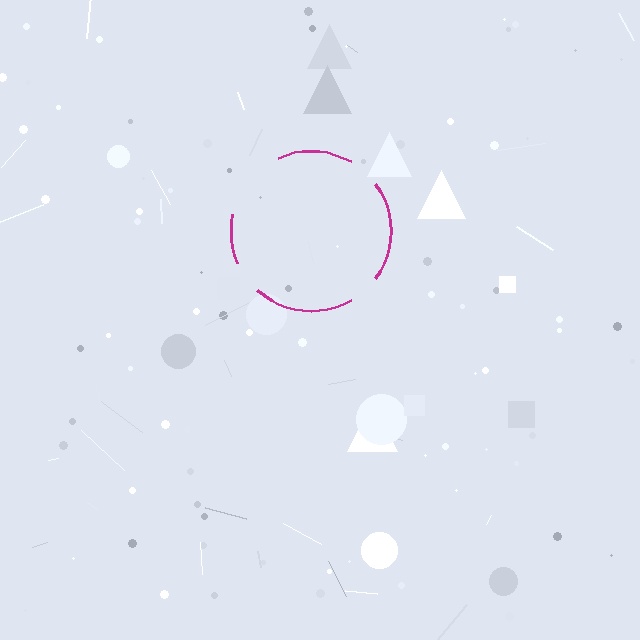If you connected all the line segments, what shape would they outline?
They would outline a circle.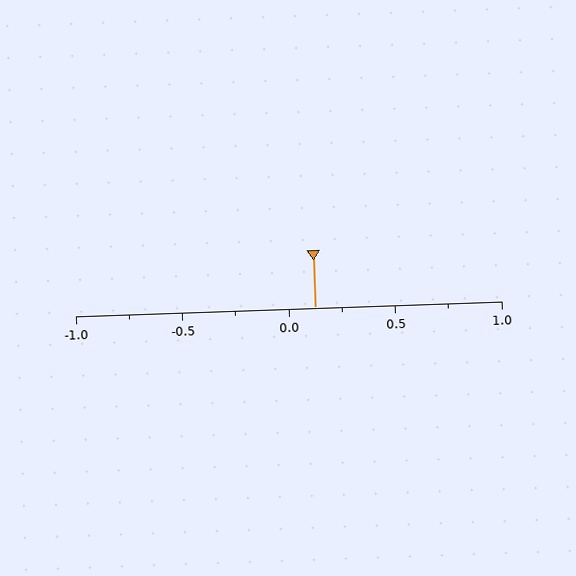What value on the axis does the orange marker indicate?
The marker indicates approximately 0.12.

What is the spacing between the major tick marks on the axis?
The major ticks are spaced 0.5 apart.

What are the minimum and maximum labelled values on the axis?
The axis runs from -1.0 to 1.0.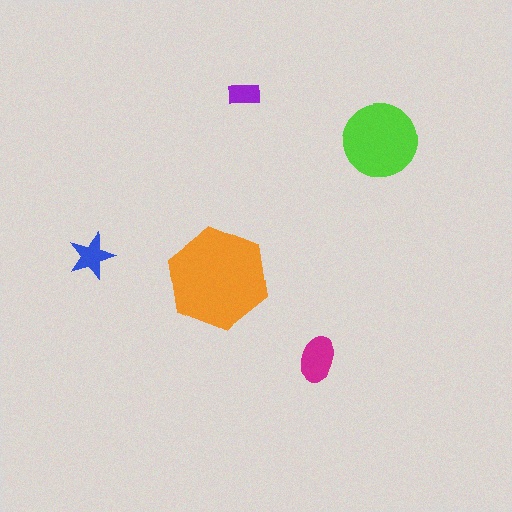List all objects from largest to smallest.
The orange hexagon, the lime circle, the magenta ellipse, the blue star, the purple rectangle.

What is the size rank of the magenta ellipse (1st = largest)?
3rd.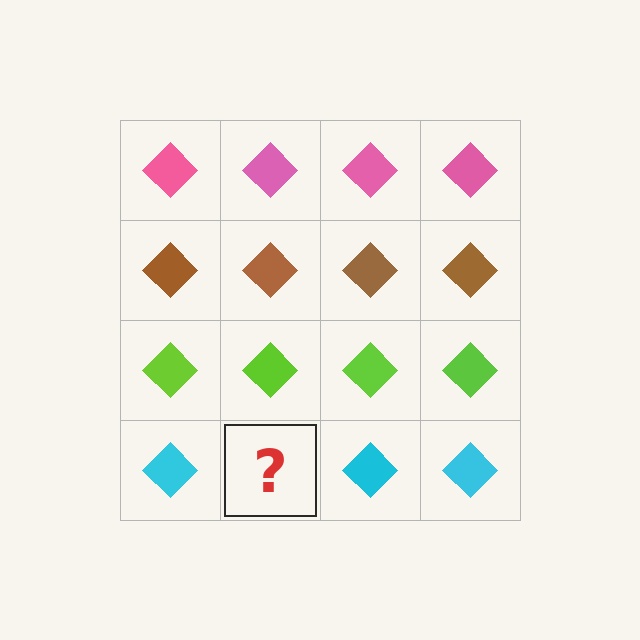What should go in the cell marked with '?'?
The missing cell should contain a cyan diamond.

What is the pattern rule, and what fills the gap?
The rule is that each row has a consistent color. The gap should be filled with a cyan diamond.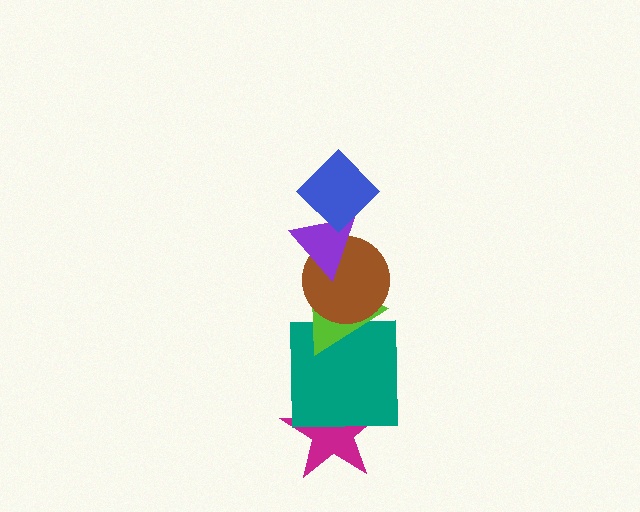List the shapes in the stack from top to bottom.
From top to bottom: the blue diamond, the purple triangle, the brown circle, the lime triangle, the teal square, the magenta star.